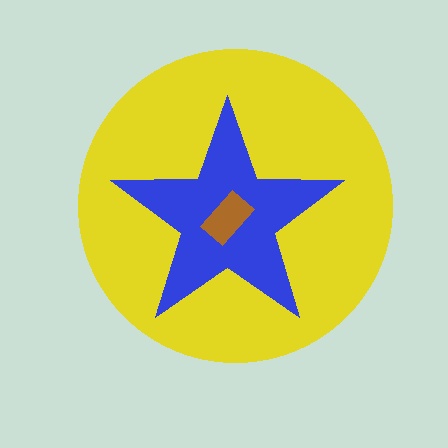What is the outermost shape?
The yellow circle.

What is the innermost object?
The brown rectangle.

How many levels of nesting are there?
3.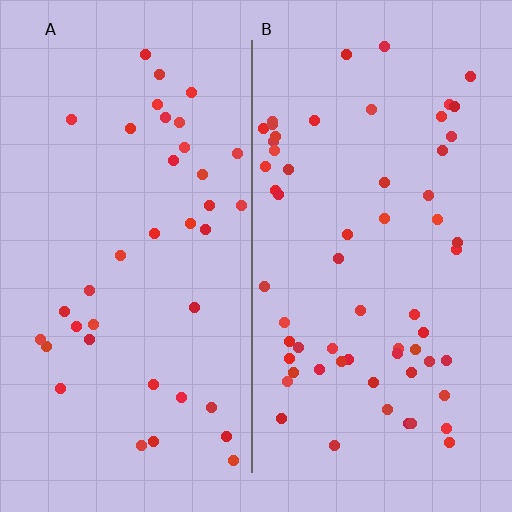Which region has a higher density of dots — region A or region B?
B (the right).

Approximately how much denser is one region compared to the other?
Approximately 1.6× — region B over region A.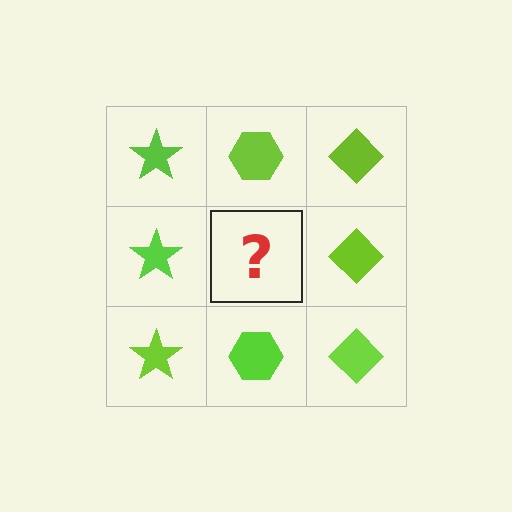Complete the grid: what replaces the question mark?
The question mark should be replaced with a lime hexagon.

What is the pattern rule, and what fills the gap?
The rule is that each column has a consistent shape. The gap should be filled with a lime hexagon.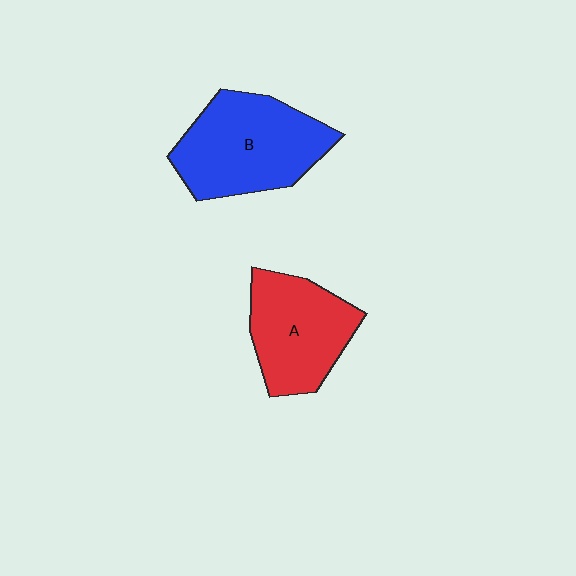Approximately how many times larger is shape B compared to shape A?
Approximately 1.2 times.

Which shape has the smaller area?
Shape A (red).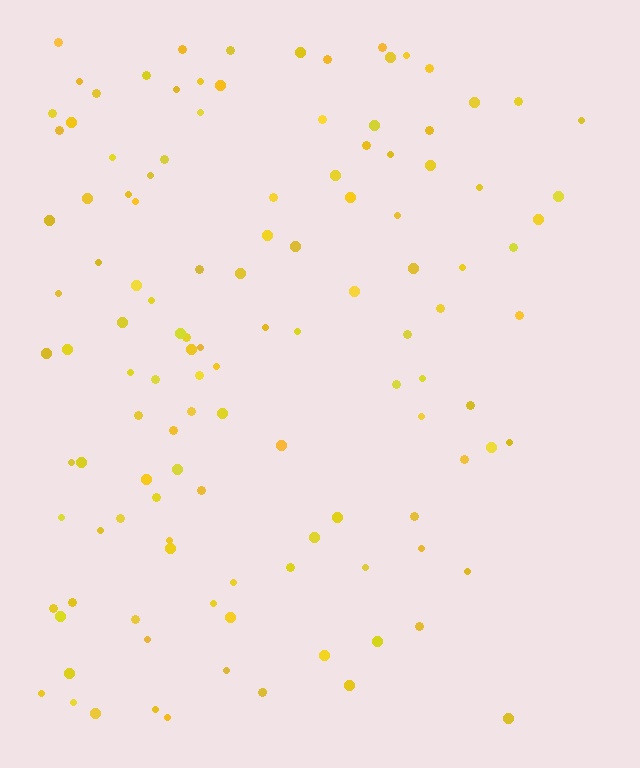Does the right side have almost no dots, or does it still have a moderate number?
Still a moderate number, just noticeably fewer than the left.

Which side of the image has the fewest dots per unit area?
The right.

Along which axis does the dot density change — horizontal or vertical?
Horizontal.